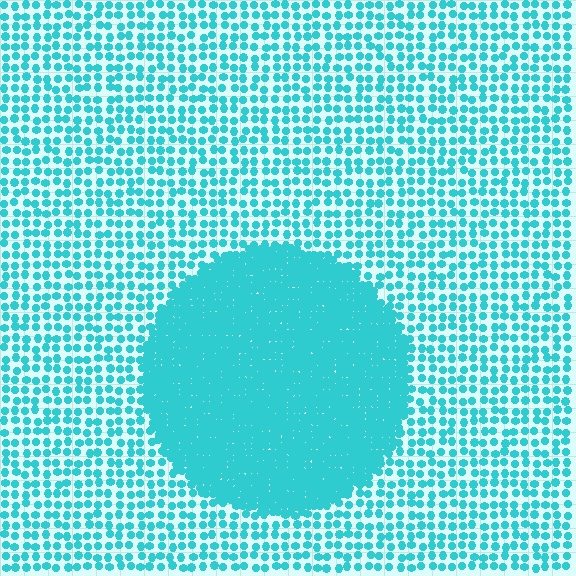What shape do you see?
I see a circle.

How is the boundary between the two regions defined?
The boundary is defined by a change in element density (approximately 3.0x ratio). All elements are the same color, size, and shape.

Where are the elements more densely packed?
The elements are more densely packed inside the circle boundary.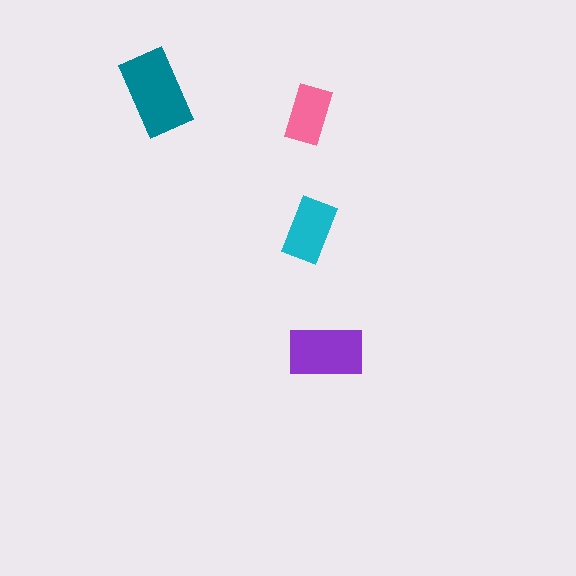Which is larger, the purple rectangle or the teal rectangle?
The teal one.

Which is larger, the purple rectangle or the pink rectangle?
The purple one.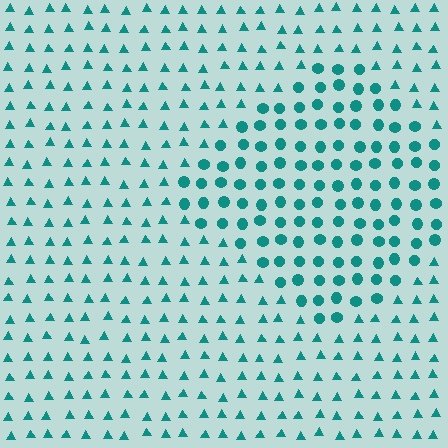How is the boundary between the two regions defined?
The boundary is defined by a change in element shape: circles inside vs. triangles outside. All elements share the same color and spacing.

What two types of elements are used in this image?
The image uses circles inside the diamond region and triangles outside it.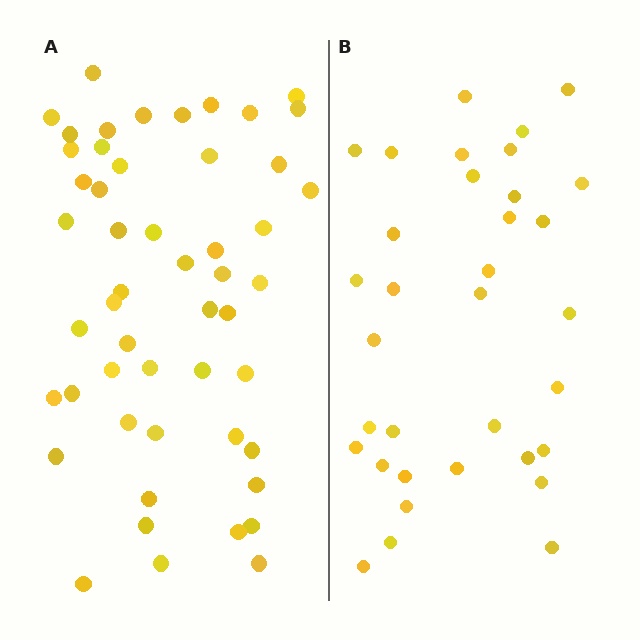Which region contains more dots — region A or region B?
Region A (the left region) has more dots.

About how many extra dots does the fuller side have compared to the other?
Region A has approximately 15 more dots than region B.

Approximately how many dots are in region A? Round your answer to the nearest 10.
About 50 dots. (The exact count is 51, which rounds to 50.)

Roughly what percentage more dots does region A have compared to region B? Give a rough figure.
About 50% more.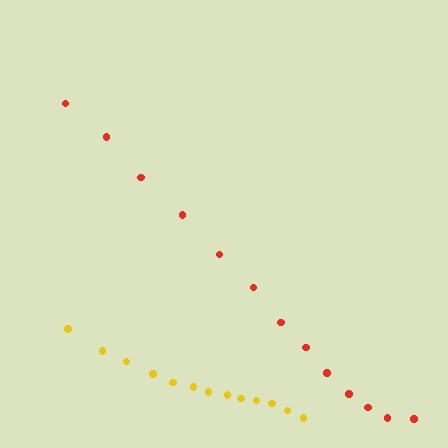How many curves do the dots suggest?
There are 2 distinct paths.